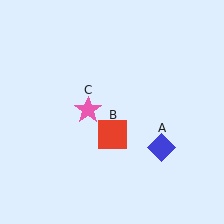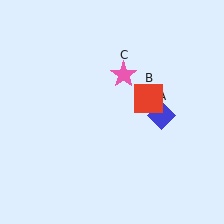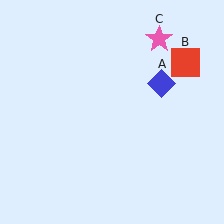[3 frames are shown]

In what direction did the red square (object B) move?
The red square (object B) moved up and to the right.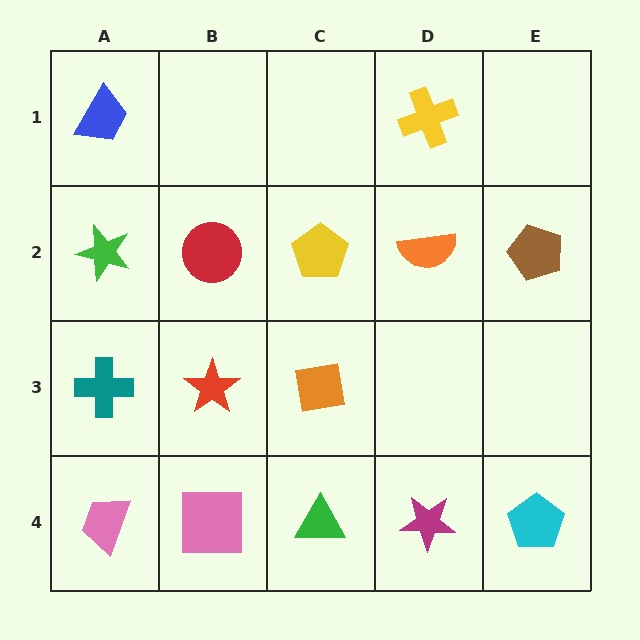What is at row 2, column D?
An orange semicircle.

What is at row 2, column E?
A brown pentagon.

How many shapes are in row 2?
5 shapes.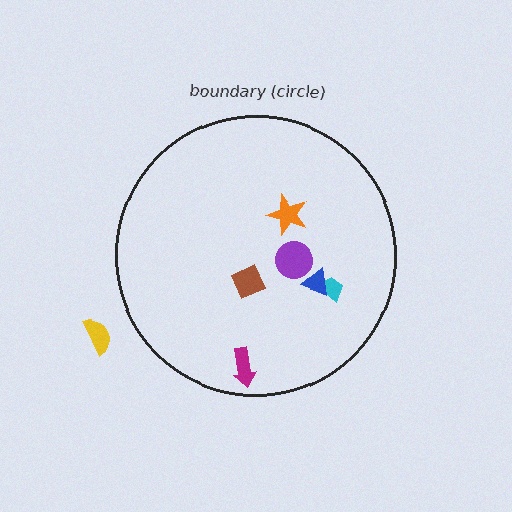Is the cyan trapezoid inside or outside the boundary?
Inside.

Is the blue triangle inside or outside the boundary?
Inside.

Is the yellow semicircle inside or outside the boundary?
Outside.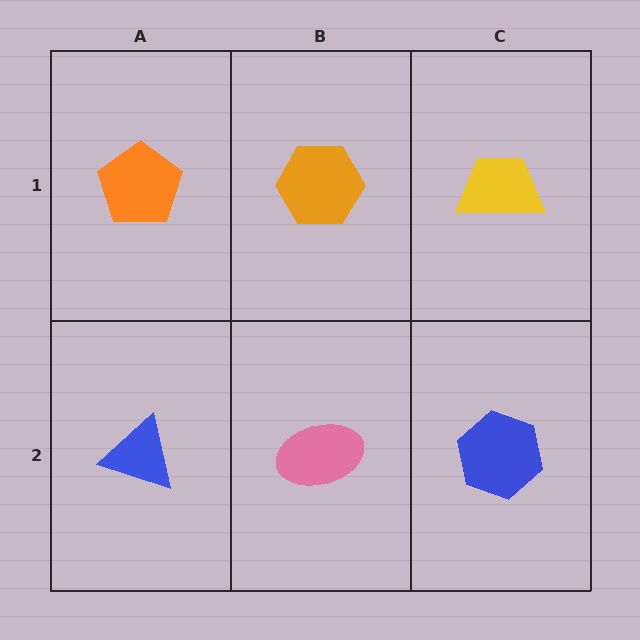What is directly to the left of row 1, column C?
An orange hexagon.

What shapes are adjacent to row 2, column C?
A yellow trapezoid (row 1, column C), a pink ellipse (row 2, column B).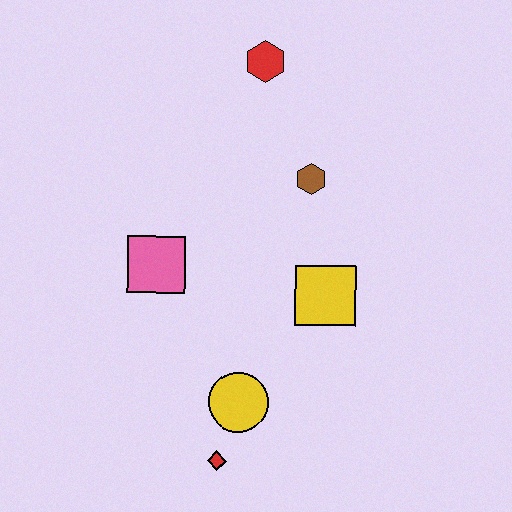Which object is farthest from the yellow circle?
The red hexagon is farthest from the yellow circle.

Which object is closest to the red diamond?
The yellow circle is closest to the red diamond.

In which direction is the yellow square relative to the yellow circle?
The yellow square is above the yellow circle.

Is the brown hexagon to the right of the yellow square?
No